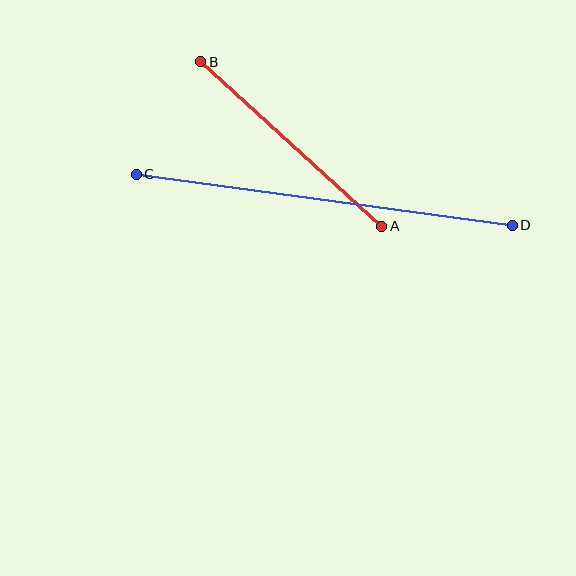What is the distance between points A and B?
The distance is approximately 245 pixels.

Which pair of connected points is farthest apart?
Points C and D are farthest apart.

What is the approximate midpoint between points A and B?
The midpoint is at approximately (291, 144) pixels.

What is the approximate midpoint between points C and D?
The midpoint is at approximately (324, 200) pixels.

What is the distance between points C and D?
The distance is approximately 379 pixels.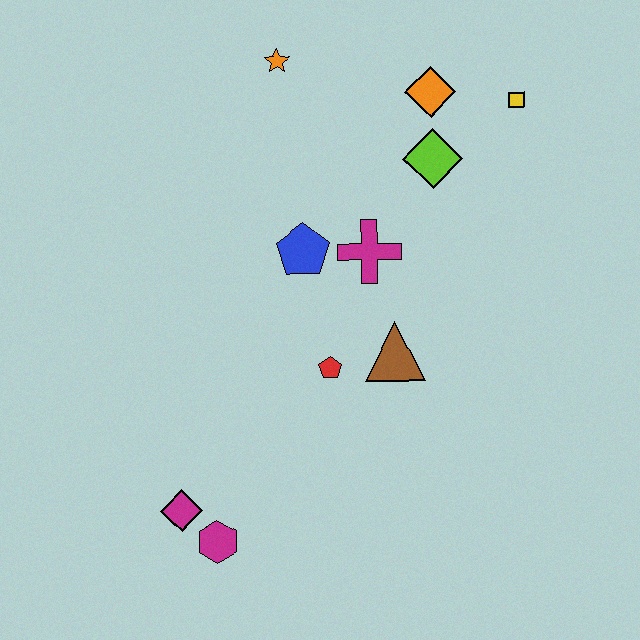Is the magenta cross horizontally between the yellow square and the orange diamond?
No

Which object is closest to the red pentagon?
The brown triangle is closest to the red pentagon.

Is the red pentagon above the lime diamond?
No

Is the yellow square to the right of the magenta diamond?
Yes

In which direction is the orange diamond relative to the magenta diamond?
The orange diamond is above the magenta diamond.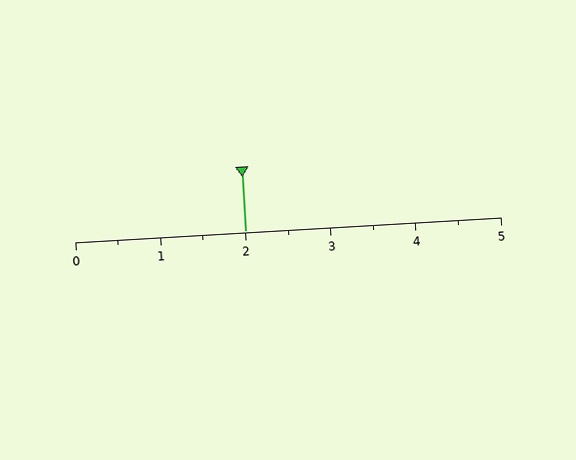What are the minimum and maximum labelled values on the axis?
The axis runs from 0 to 5.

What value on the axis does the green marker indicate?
The marker indicates approximately 2.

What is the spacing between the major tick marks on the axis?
The major ticks are spaced 1 apart.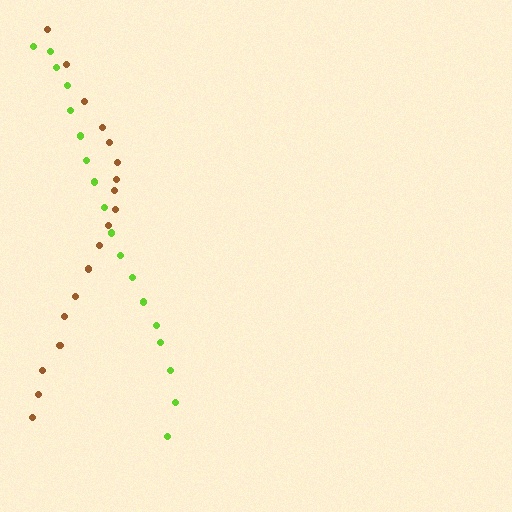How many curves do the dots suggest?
There are 2 distinct paths.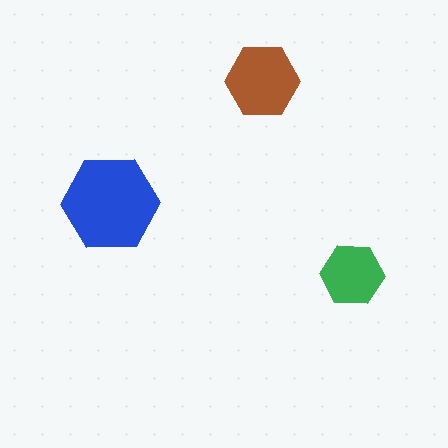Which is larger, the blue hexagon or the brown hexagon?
The blue one.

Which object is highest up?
The brown hexagon is topmost.